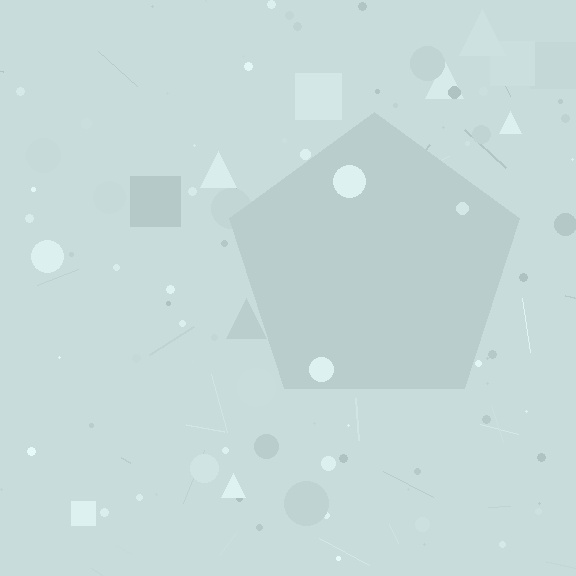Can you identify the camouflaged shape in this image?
The camouflaged shape is a pentagon.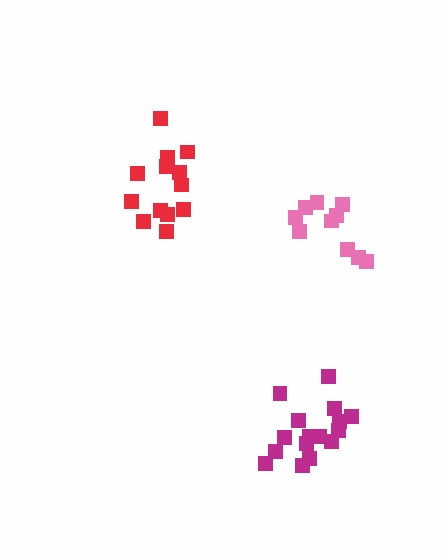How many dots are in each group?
Group 1: 10 dots, Group 2: 13 dots, Group 3: 16 dots (39 total).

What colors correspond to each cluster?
The clusters are colored: pink, red, magenta.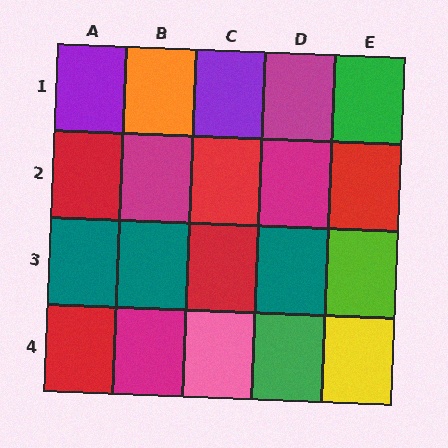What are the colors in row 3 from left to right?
Teal, teal, red, teal, lime.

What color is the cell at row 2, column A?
Red.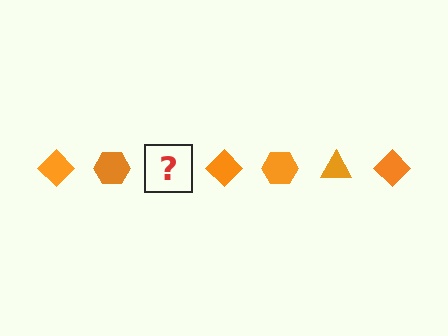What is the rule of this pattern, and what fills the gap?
The rule is that the pattern cycles through diamond, hexagon, triangle shapes in orange. The gap should be filled with an orange triangle.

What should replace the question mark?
The question mark should be replaced with an orange triangle.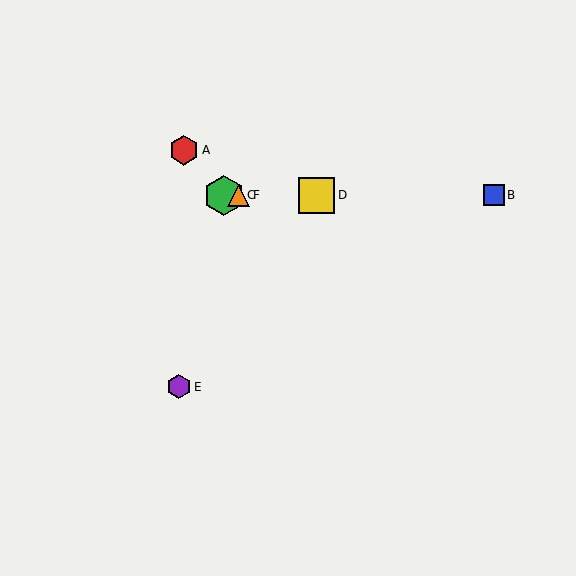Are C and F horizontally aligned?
Yes, both are at y≈195.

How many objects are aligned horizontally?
4 objects (B, C, D, F) are aligned horizontally.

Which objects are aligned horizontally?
Objects B, C, D, F are aligned horizontally.